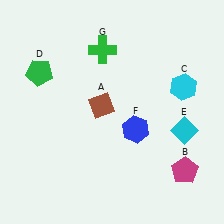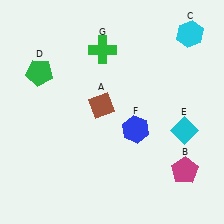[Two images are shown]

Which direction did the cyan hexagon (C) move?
The cyan hexagon (C) moved up.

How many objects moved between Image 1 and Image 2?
1 object moved between the two images.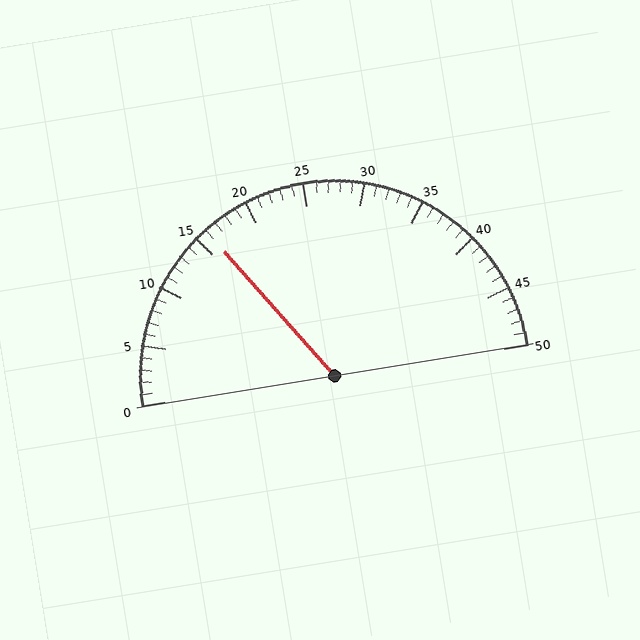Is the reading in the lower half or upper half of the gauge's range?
The reading is in the lower half of the range (0 to 50).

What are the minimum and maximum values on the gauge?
The gauge ranges from 0 to 50.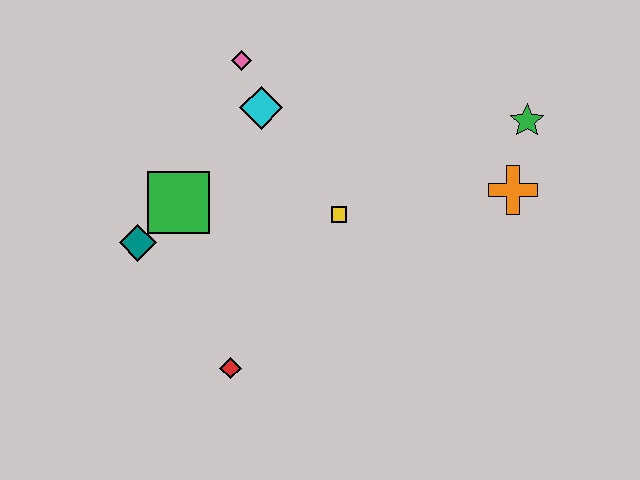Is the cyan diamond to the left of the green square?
No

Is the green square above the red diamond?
Yes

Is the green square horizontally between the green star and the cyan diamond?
No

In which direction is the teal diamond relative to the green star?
The teal diamond is to the left of the green star.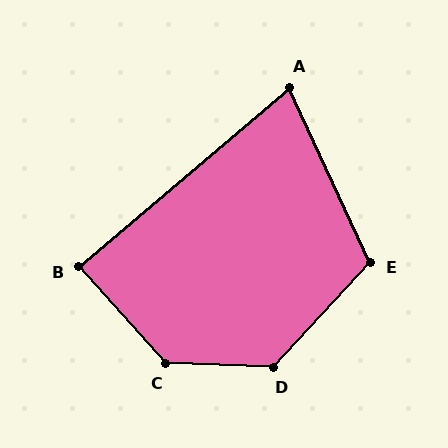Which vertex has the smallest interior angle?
A, at approximately 74 degrees.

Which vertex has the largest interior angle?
C, at approximately 134 degrees.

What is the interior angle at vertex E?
Approximately 112 degrees (obtuse).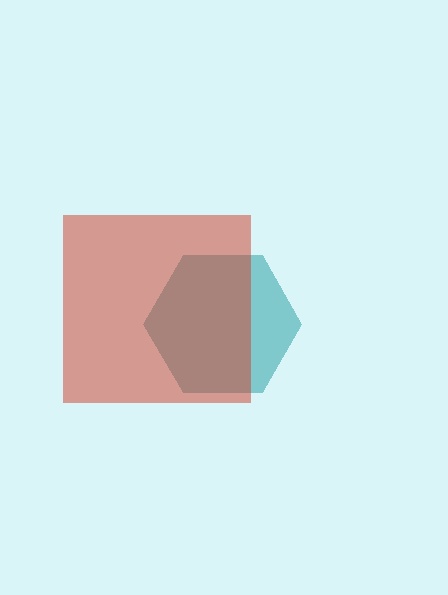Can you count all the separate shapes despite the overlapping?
Yes, there are 2 separate shapes.